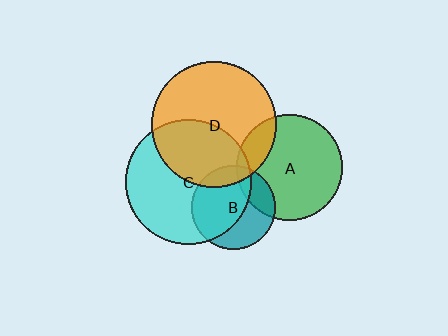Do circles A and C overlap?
Yes.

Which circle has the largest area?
Circle C (cyan).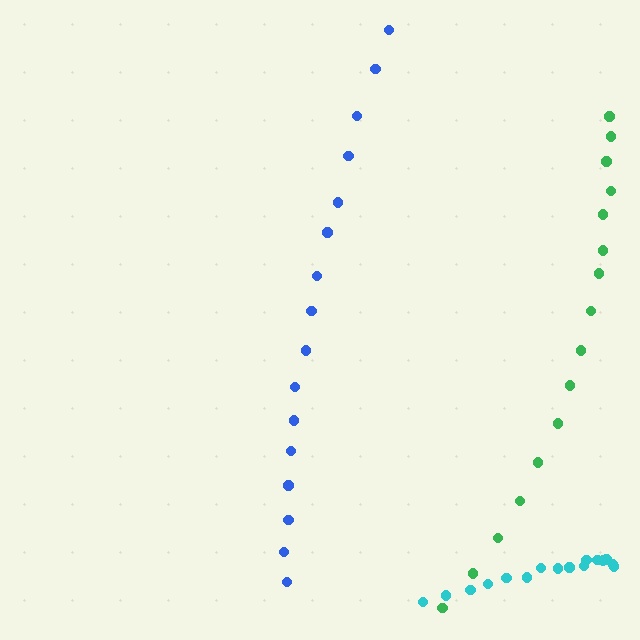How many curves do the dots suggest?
There are 3 distinct paths.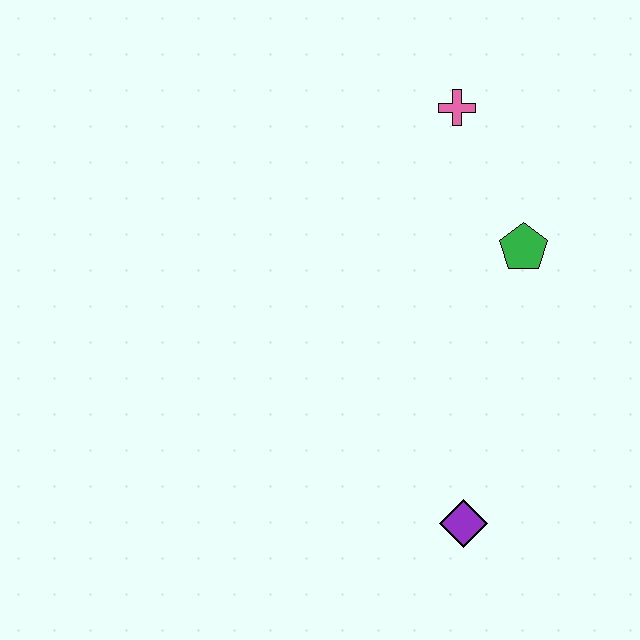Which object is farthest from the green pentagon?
The purple diamond is farthest from the green pentagon.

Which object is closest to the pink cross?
The green pentagon is closest to the pink cross.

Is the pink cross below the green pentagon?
No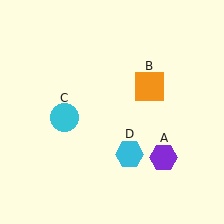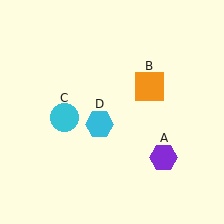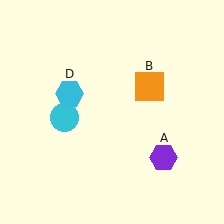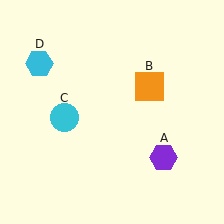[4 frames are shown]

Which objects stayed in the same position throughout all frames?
Purple hexagon (object A) and orange square (object B) and cyan circle (object C) remained stationary.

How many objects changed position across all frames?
1 object changed position: cyan hexagon (object D).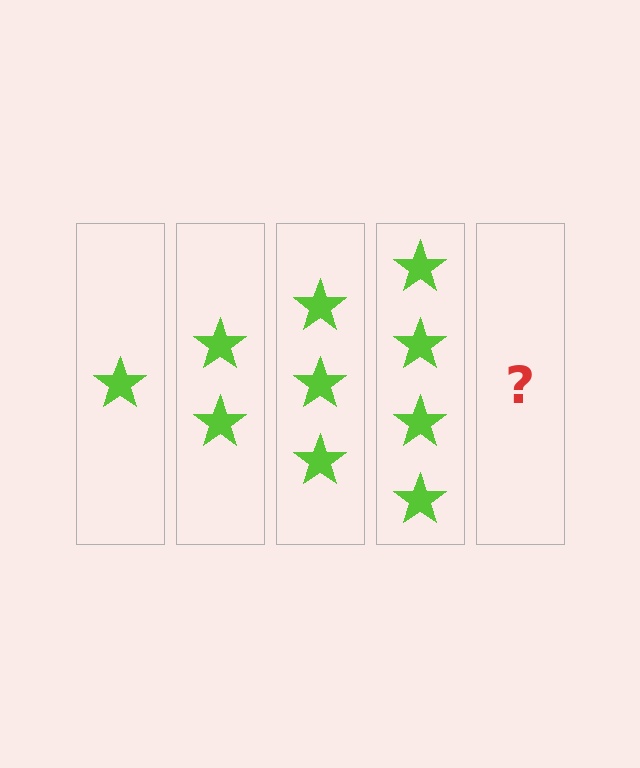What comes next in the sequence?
The next element should be 5 stars.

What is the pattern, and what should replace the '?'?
The pattern is that each step adds one more star. The '?' should be 5 stars.